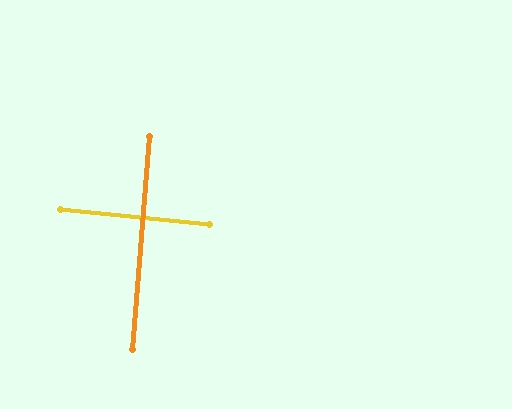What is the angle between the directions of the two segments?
Approximately 89 degrees.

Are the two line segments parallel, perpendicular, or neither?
Perpendicular — they meet at approximately 89°.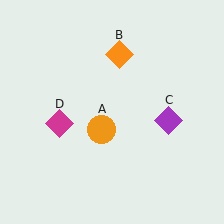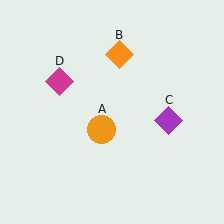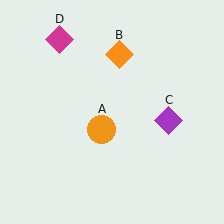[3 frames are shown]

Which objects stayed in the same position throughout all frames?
Orange circle (object A) and orange diamond (object B) and purple diamond (object C) remained stationary.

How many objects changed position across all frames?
1 object changed position: magenta diamond (object D).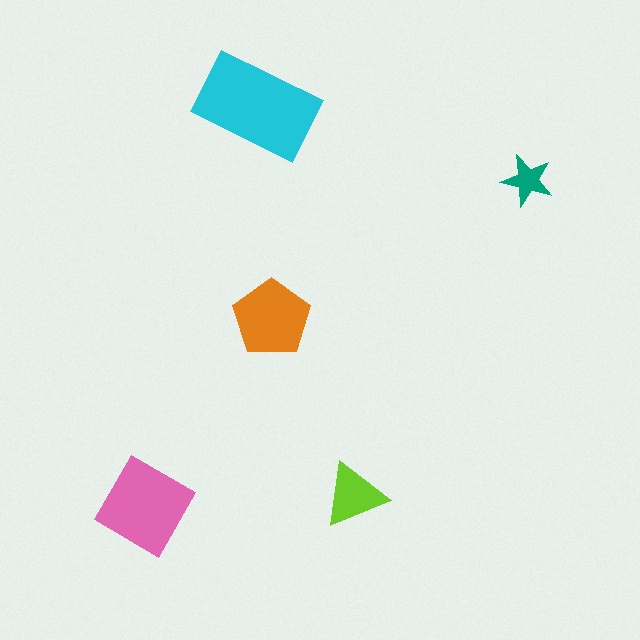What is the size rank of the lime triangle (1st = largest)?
4th.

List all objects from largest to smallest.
The cyan rectangle, the pink diamond, the orange pentagon, the lime triangle, the teal star.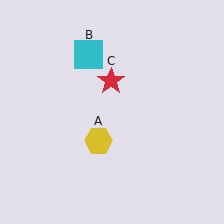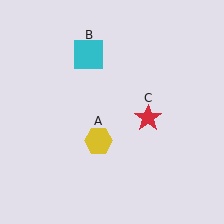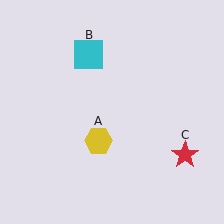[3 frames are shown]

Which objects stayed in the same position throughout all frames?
Yellow hexagon (object A) and cyan square (object B) remained stationary.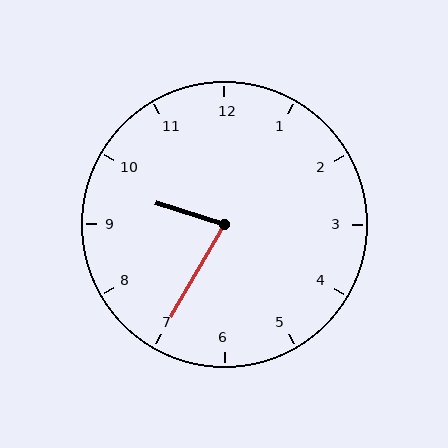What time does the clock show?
9:35.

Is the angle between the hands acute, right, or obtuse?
It is acute.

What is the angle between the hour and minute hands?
Approximately 78 degrees.